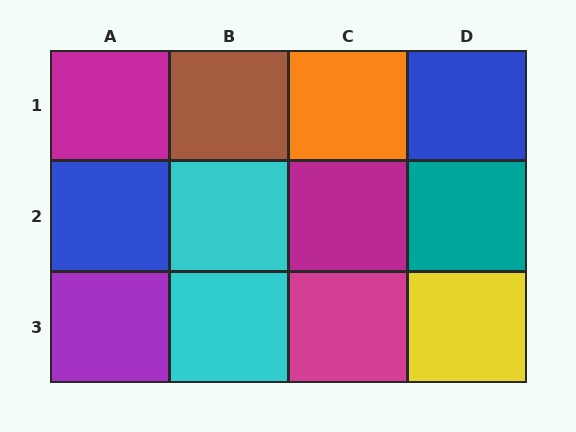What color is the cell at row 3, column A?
Purple.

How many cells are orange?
1 cell is orange.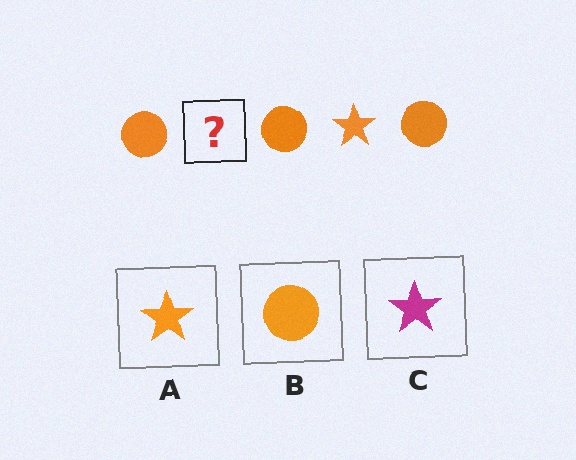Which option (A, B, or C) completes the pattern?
A.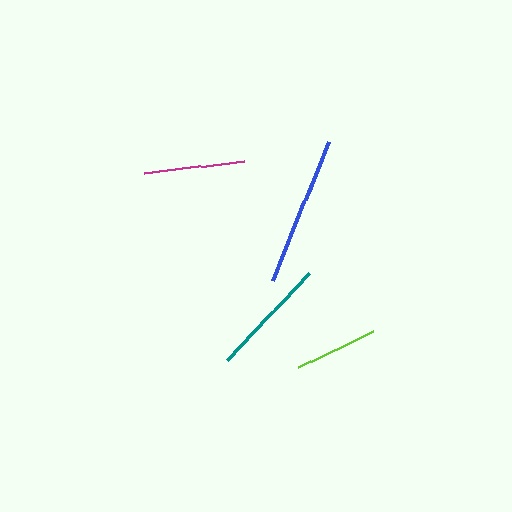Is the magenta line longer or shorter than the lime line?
The magenta line is longer than the lime line.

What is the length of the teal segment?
The teal segment is approximately 119 pixels long.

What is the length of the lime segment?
The lime segment is approximately 83 pixels long.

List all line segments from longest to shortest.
From longest to shortest: blue, teal, magenta, lime.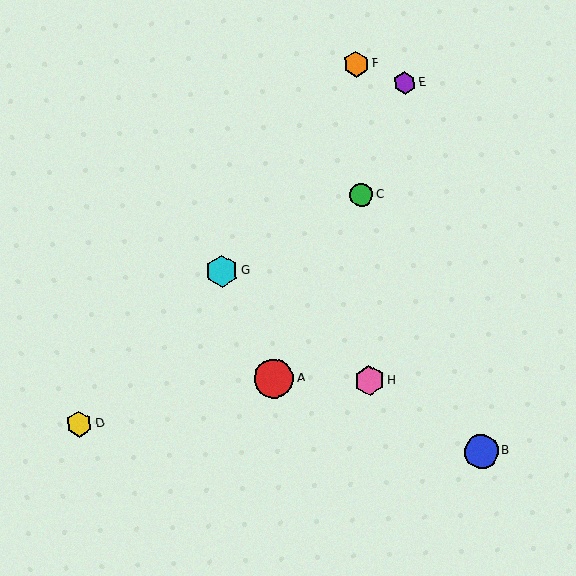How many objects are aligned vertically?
3 objects (C, F, H) are aligned vertically.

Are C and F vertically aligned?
Yes, both are at x≈362.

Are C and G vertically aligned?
No, C is at x≈362 and G is at x≈222.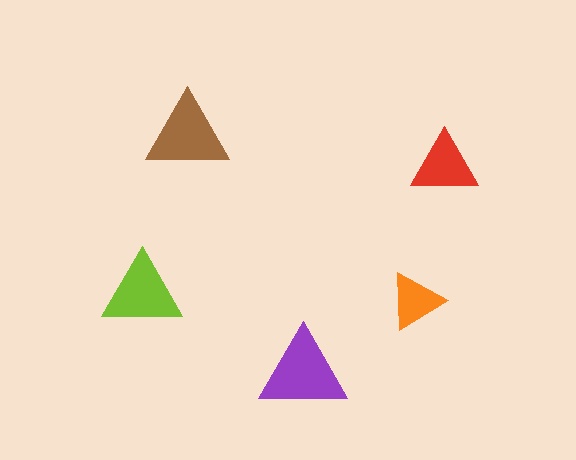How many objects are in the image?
There are 5 objects in the image.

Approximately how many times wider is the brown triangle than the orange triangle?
About 1.5 times wider.